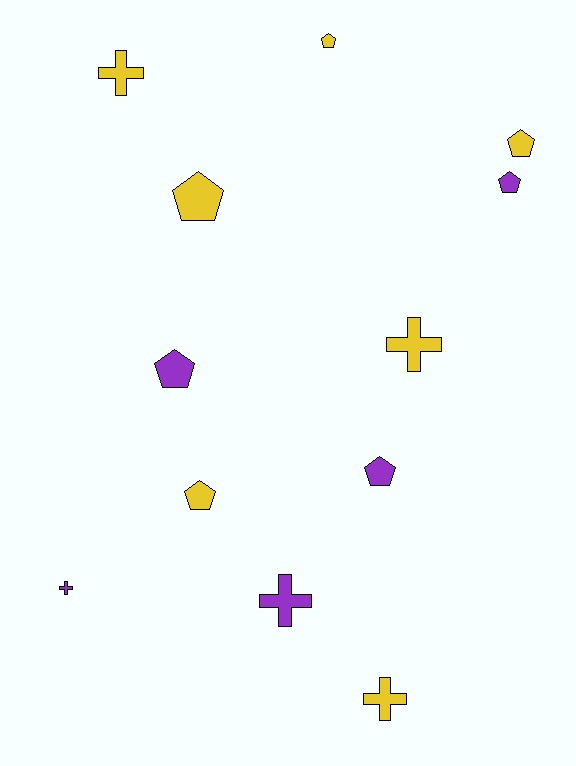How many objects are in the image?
There are 12 objects.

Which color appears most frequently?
Yellow, with 7 objects.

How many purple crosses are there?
There are 2 purple crosses.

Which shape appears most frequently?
Pentagon, with 7 objects.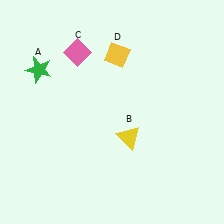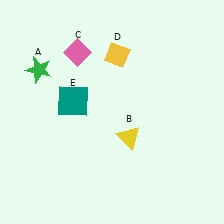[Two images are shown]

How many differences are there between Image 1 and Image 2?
There is 1 difference between the two images.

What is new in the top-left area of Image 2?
A teal square (E) was added in the top-left area of Image 2.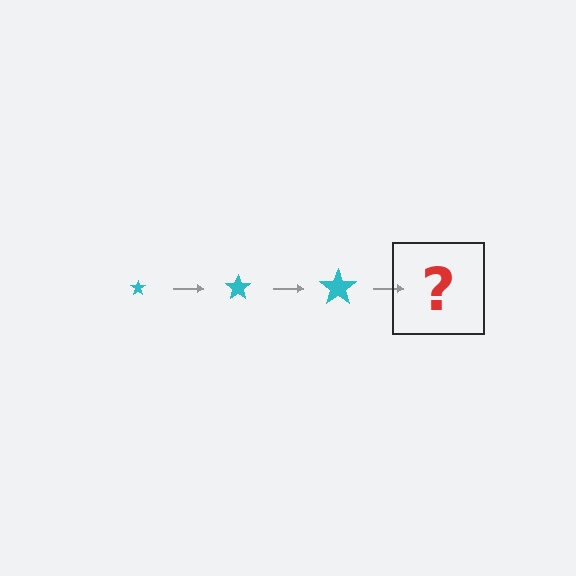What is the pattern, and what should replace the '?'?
The pattern is that the star gets progressively larger each step. The '?' should be a cyan star, larger than the previous one.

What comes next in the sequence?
The next element should be a cyan star, larger than the previous one.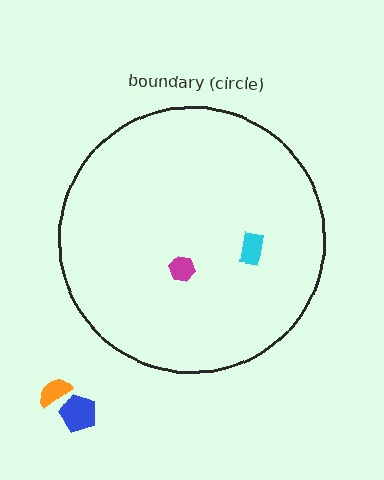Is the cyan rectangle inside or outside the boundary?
Inside.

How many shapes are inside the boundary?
2 inside, 2 outside.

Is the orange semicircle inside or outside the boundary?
Outside.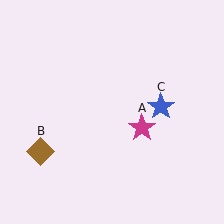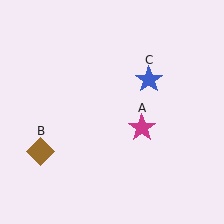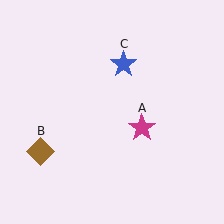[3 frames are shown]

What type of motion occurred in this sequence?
The blue star (object C) rotated counterclockwise around the center of the scene.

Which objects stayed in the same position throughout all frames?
Magenta star (object A) and brown diamond (object B) remained stationary.